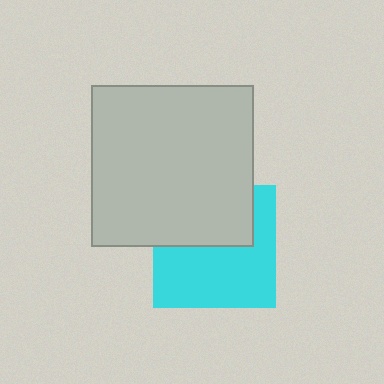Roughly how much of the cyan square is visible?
About half of it is visible (roughly 58%).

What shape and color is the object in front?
The object in front is a light gray square.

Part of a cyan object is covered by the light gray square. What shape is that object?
It is a square.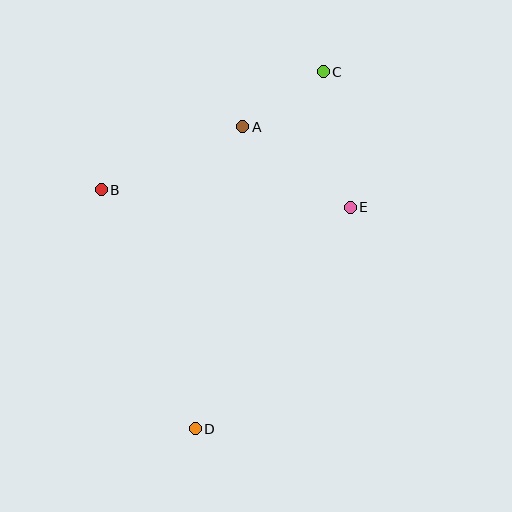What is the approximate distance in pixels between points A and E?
The distance between A and E is approximately 134 pixels.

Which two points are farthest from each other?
Points C and D are farthest from each other.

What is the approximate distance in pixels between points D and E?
The distance between D and E is approximately 270 pixels.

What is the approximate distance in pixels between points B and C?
The distance between B and C is approximately 251 pixels.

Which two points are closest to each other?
Points A and C are closest to each other.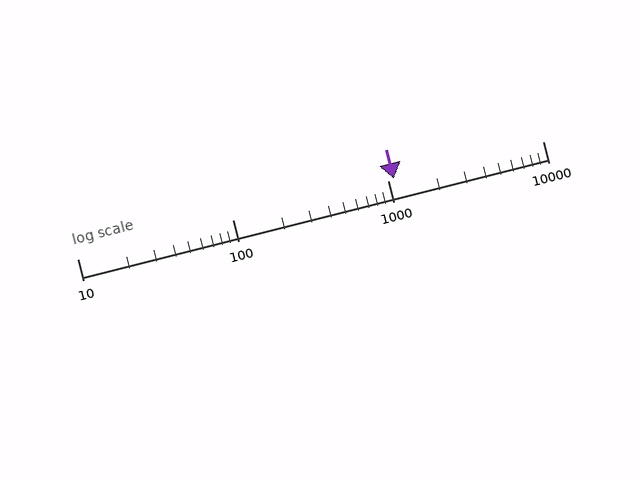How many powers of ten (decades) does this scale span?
The scale spans 3 decades, from 10 to 10000.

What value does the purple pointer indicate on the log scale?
The pointer indicates approximately 1100.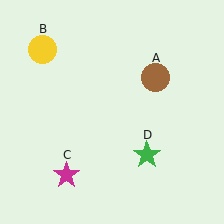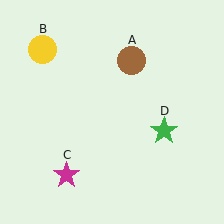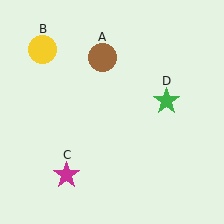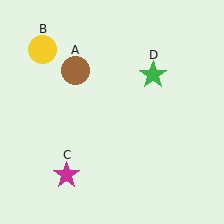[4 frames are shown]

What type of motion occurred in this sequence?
The brown circle (object A), green star (object D) rotated counterclockwise around the center of the scene.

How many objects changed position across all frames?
2 objects changed position: brown circle (object A), green star (object D).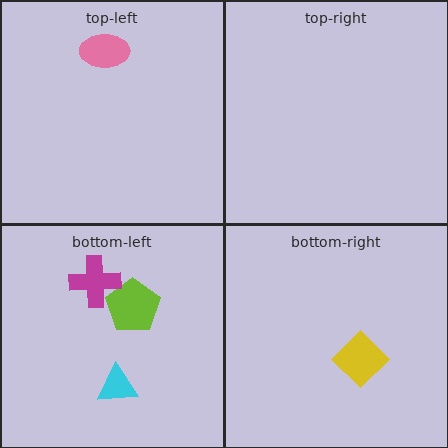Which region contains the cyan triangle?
The bottom-left region.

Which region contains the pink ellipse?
The top-left region.